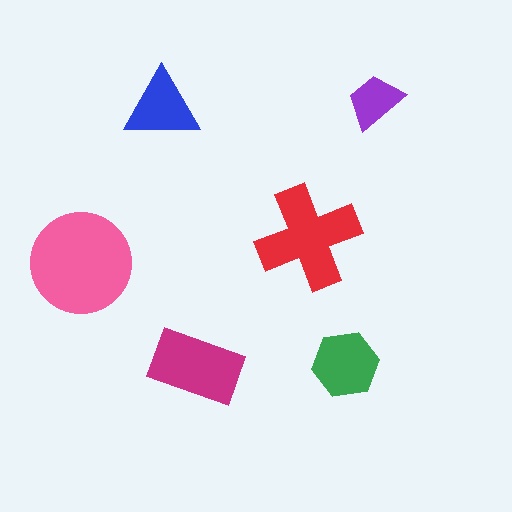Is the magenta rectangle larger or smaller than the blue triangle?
Larger.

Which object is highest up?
The purple trapezoid is topmost.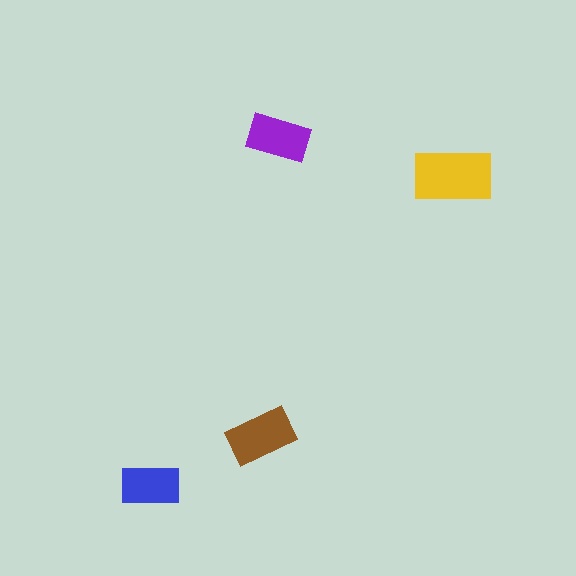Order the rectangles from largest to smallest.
the yellow one, the brown one, the purple one, the blue one.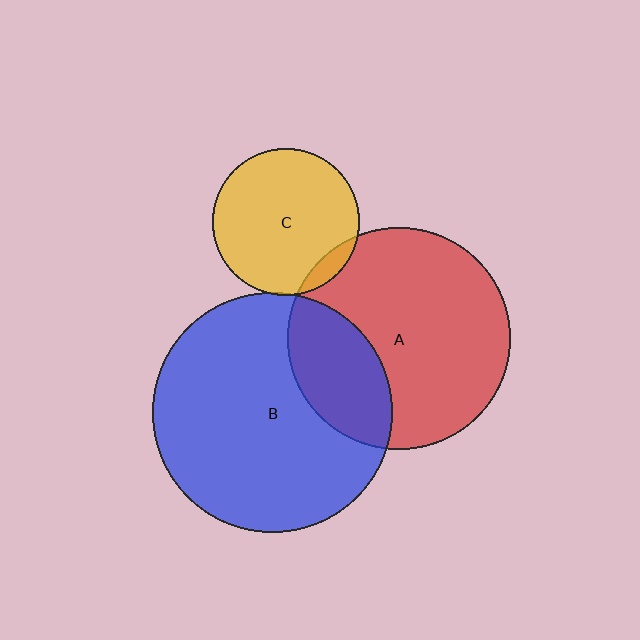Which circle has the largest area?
Circle B (blue).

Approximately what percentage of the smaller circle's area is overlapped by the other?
Approximately 10%.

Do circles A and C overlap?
Yes.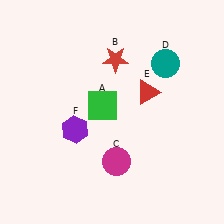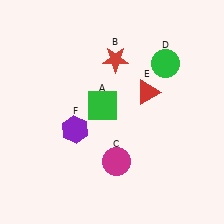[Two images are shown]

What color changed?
The circle (D) changed from teal in Image 1 to green in Image 2.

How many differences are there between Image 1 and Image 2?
There is 1 difference between the two images.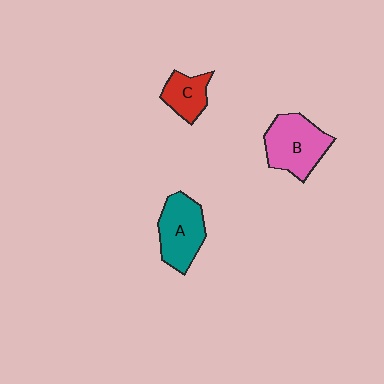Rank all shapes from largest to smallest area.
From largest to smallest: B (pink), A (teal), C (red).